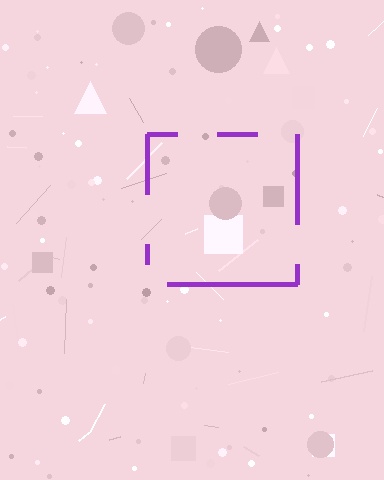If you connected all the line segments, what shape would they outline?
They would outline a square.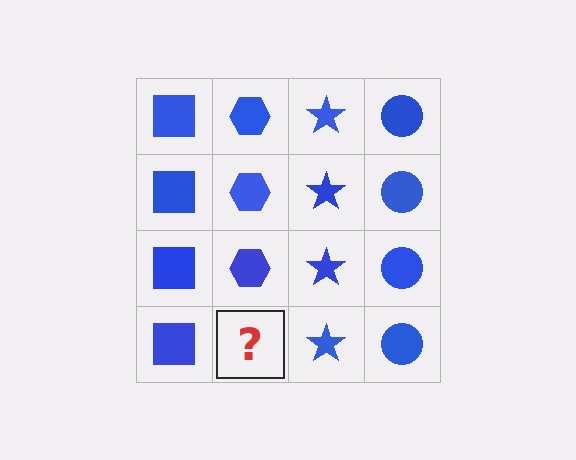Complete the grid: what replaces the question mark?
The question mark should be replaced with a blue hexagon.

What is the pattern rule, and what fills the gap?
The rule is that each column has a consistent shape. The gap should be filled with a blue hexagon.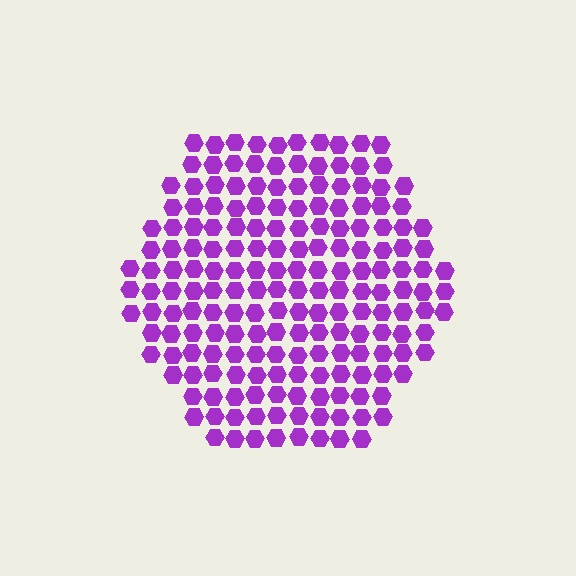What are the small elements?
The small elements are hexagons.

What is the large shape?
The large shape is a hexagon.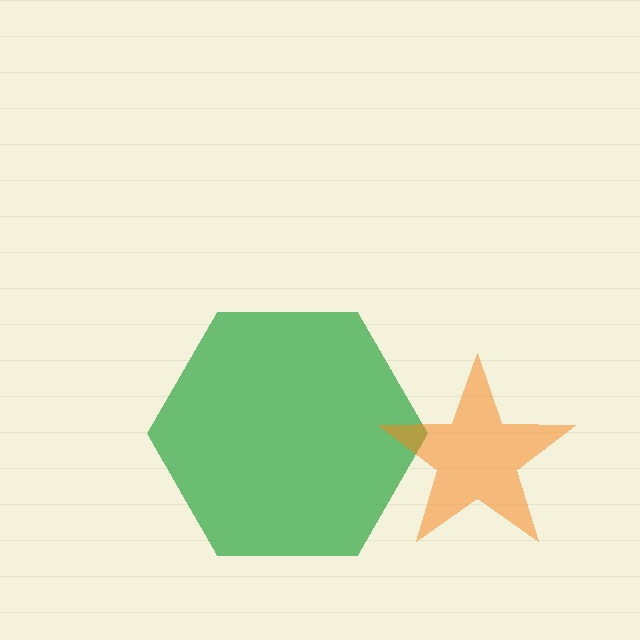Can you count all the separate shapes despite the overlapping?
Yes, there are 2 separate shapes.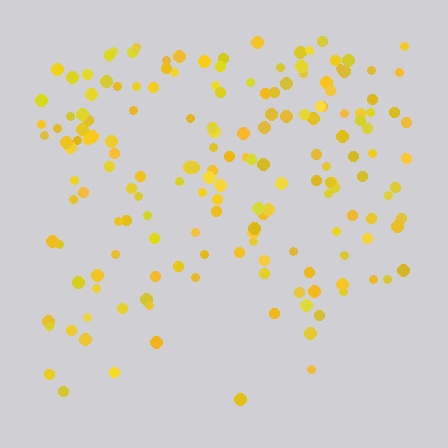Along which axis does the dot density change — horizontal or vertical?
Vertical.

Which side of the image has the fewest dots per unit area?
The bottom.